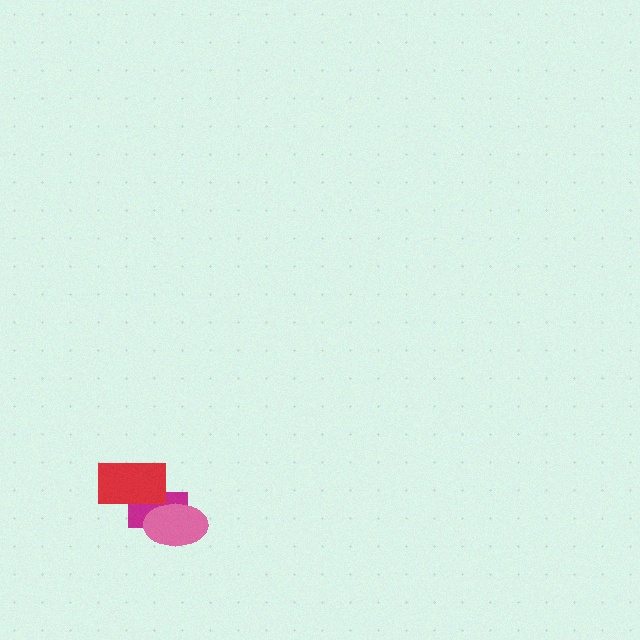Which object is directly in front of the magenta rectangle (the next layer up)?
The pink ellipse is directly in front of the magenta rectangle.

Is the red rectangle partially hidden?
No, no other shape covers it.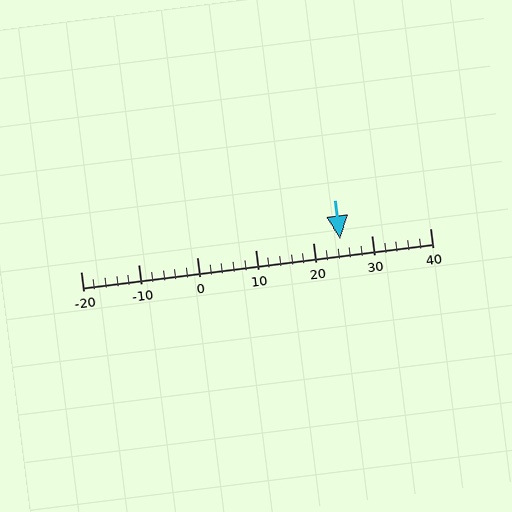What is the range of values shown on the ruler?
The ruler shows values from -20 to 40.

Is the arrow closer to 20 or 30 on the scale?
The arrow is closer to 20.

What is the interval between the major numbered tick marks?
The major tick marks are spaced 10 units apart.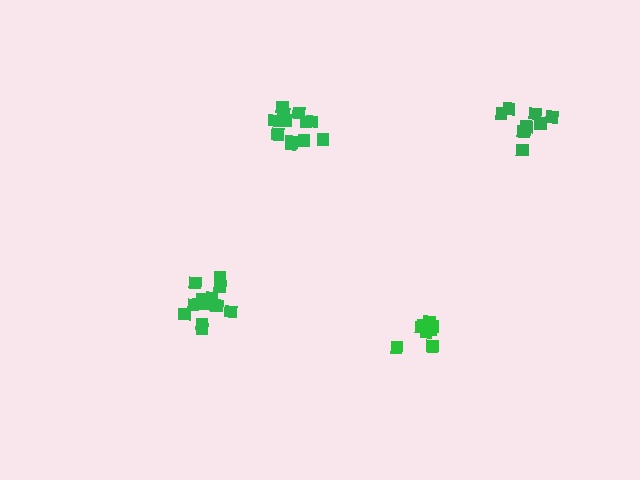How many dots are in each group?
Group 1: 13 dots, Group 2: 9 dots, Group 3: 8 dots, Group 4: 14 dots (44 total).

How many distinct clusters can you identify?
There are 4 distinct clusters.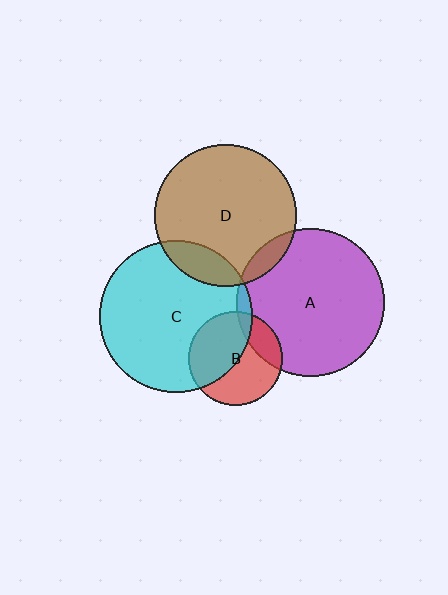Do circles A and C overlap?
Yes.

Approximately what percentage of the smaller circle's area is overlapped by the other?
Approximately 5%.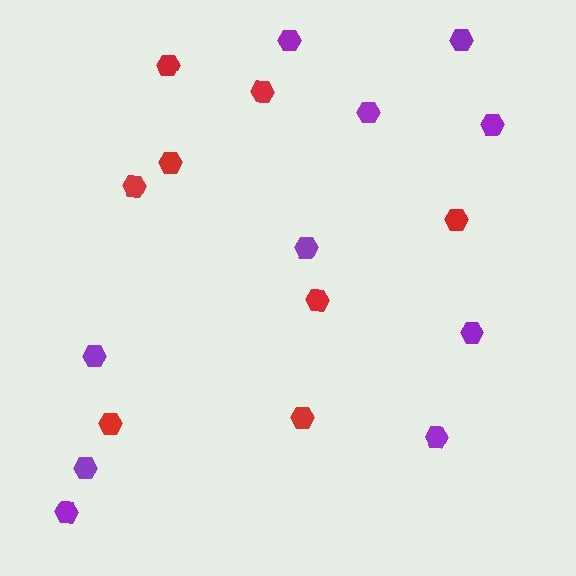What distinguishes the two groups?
There are 2 groups: one group of purple hexagons (10) and one group of red hexagons (8).